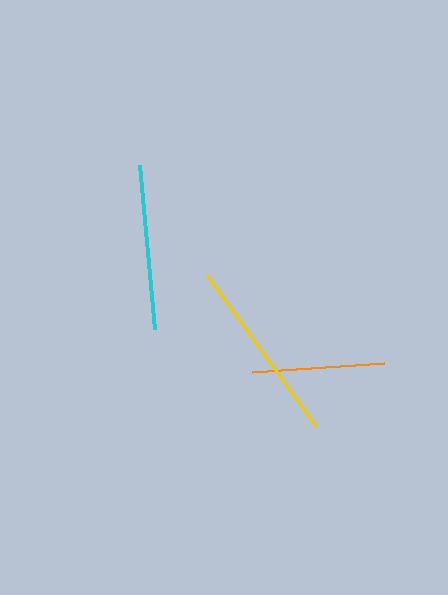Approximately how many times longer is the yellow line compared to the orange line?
The yellow line is approximately 1.4 times the length of the orange line.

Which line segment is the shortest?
The orange line is the shortest at approximately 133 pixels.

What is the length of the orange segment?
The orange segment is approximately 133 pixels long.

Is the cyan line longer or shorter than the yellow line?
The yellow line is longer than the cyan line.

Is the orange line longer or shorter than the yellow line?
The yellow line is longer than the orange line.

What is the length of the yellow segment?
The yellow segment is approximately 187 pixels long.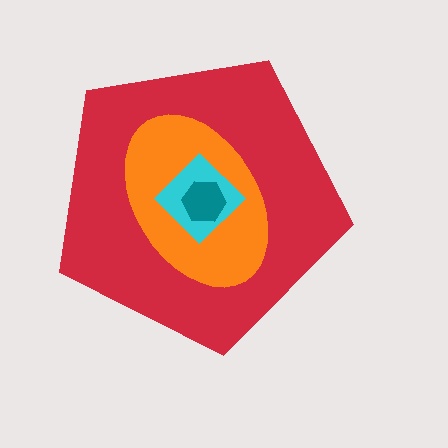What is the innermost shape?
The teal hexagon.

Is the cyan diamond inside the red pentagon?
Yes.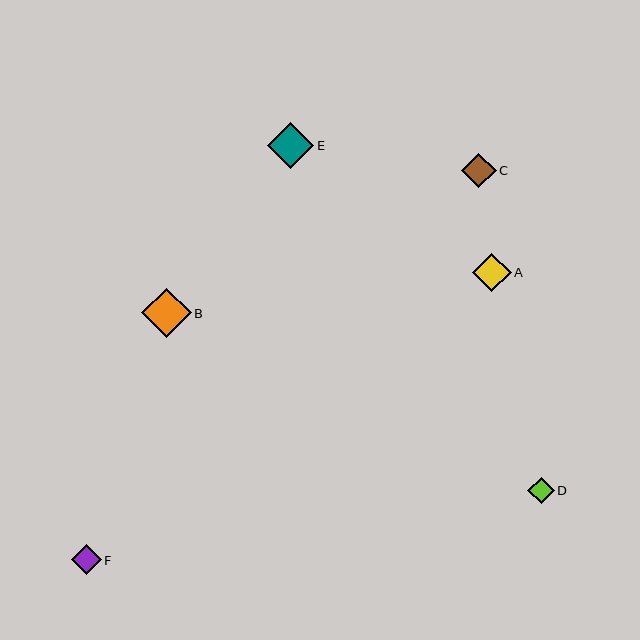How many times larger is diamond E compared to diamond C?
Diamond E is approximately 1.4 times the size of diamond C.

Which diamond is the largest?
Diamond B is the largest with a size of approximately 49 pixels.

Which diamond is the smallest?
Diamond D is the smallest with a size of approximately 26 pixels.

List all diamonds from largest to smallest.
From largest to smallest: B, E, A, C, F, D.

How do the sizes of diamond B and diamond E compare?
Diamond B and diamond E are approximately the same size.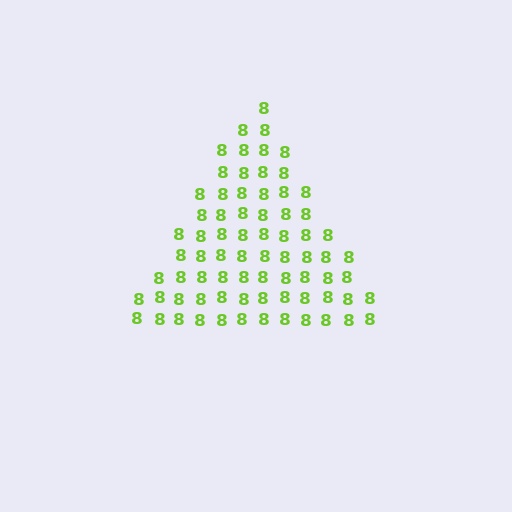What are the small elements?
The small elements are digit 8's.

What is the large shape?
The large shape is a triangle.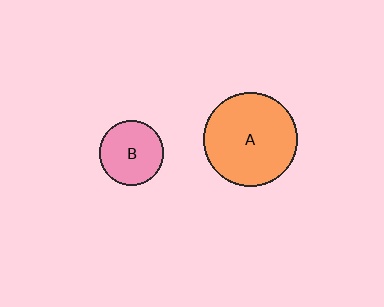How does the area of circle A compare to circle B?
Approximately 2.1 times.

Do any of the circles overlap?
No, none of the circles overlap.